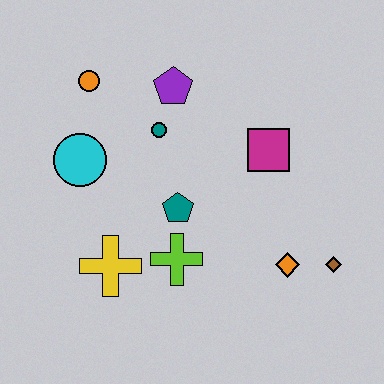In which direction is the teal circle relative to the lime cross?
The teal circle is above the lime cross.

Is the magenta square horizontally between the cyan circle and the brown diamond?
Yes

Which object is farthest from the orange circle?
The brown diamond is farthest from the orange circle.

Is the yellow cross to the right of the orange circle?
Yes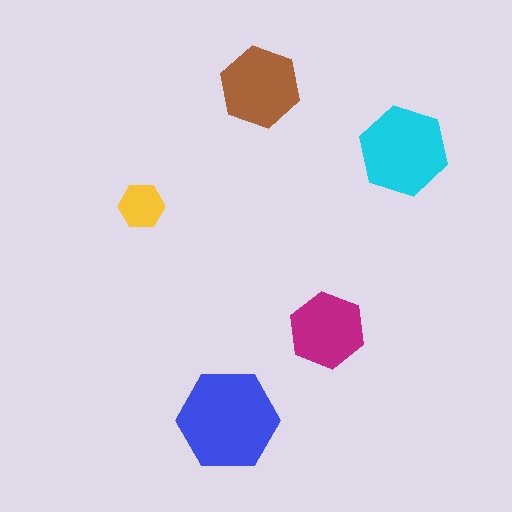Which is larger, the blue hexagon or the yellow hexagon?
The blue one.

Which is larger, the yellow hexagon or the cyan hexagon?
The cyan one.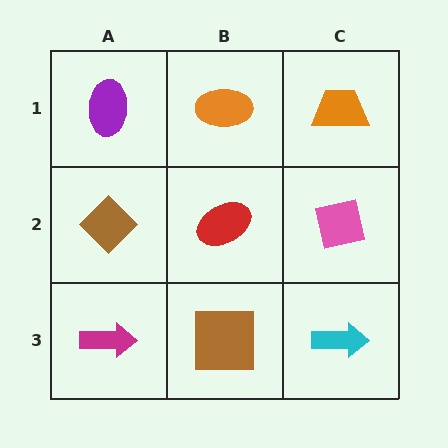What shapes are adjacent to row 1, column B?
A red ellipse (row 2, column B), a purple ellipse (row 1, column A), an orange trapezoid (row 1, column C).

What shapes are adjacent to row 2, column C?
An orange trapezoid (row 1, column C), a cyan arrow (row 3, column C), a red ellipse (row 2, column B).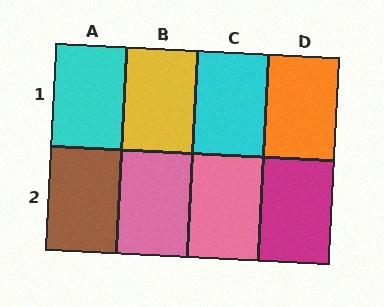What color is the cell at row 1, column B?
Yellow.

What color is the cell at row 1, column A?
Cyan.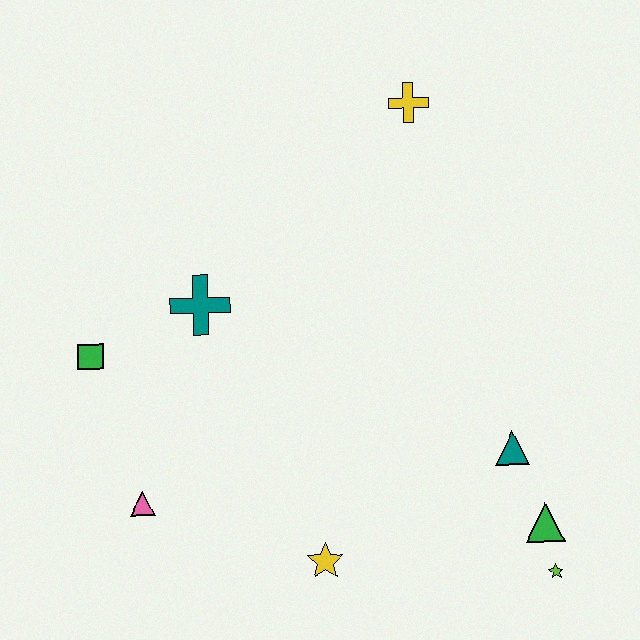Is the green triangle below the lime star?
No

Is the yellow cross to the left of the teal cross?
No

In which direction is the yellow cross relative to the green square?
The yellow cross is to the right of the green square.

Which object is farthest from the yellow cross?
The lime star is farthest from the yellow cross.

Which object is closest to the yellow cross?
The teal cross is closest to the yellow cross.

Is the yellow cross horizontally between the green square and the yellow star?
No